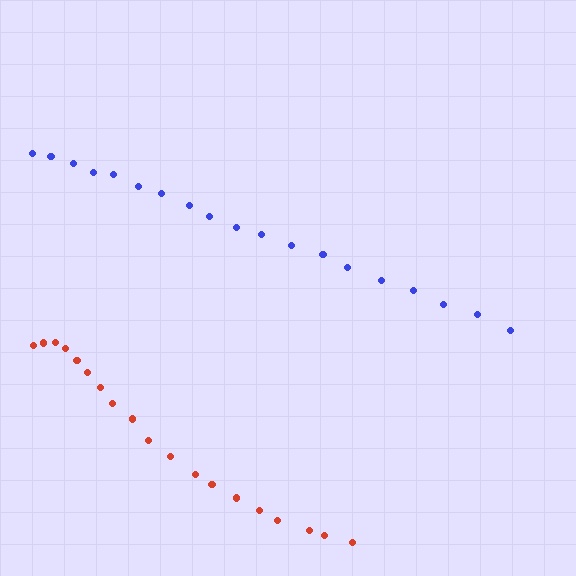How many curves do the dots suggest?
There are 2 distinct paths.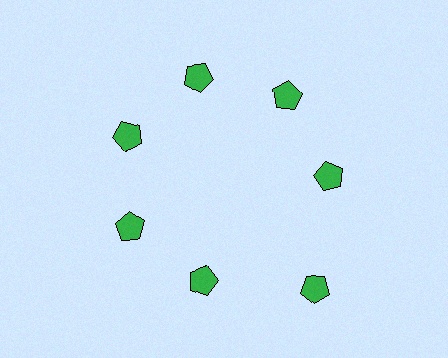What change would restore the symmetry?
The symmetry would be restored by moving it inward, back onto the ring so that all 7 pentagons sit at equal angles and equal distance from the center.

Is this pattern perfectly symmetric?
No. The 7 green pentagons are arranged in a ring, but one element near the 5 o'clock position is pushed outward from the center, breaking the 7-fold rotational symmetry.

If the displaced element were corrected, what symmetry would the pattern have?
It would have 7-fold rotational symmetry — the pattern would map onto itself every 51 degrees.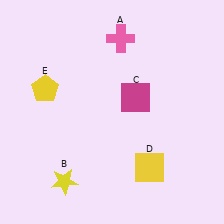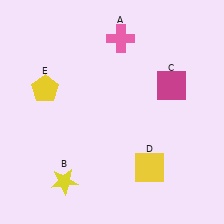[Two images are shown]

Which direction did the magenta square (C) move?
The magenta square (C) moved right.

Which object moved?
The magenta square (C) moved right.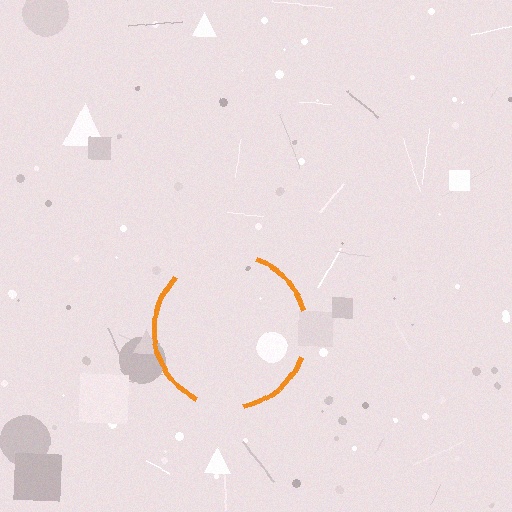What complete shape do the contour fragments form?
The contour fragments form a circle.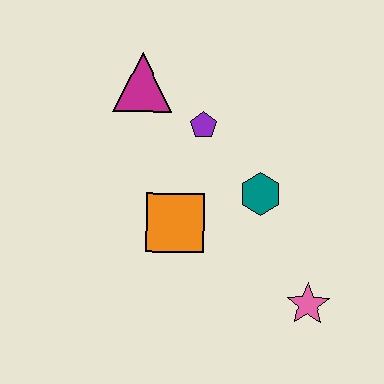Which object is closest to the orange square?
The teal hexagon is closest to the orange square.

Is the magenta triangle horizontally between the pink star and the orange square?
No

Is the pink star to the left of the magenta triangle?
No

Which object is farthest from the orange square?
The pink star is farthest from the orange square.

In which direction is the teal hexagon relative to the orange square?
The teal hexagon is to the right of the orange square.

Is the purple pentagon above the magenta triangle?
No